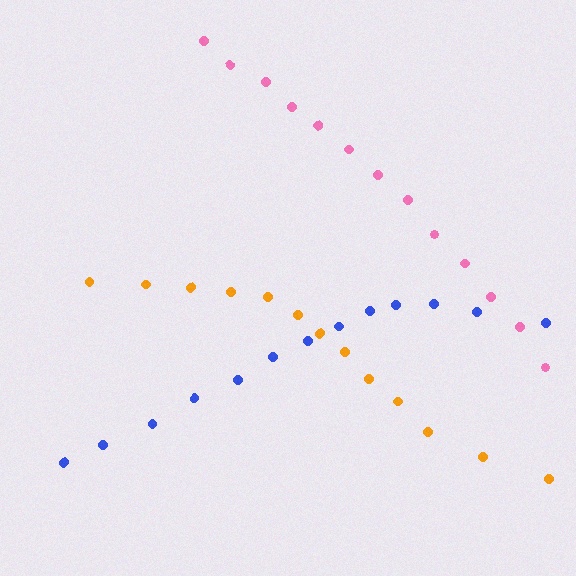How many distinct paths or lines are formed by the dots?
There are 3 distinct paths.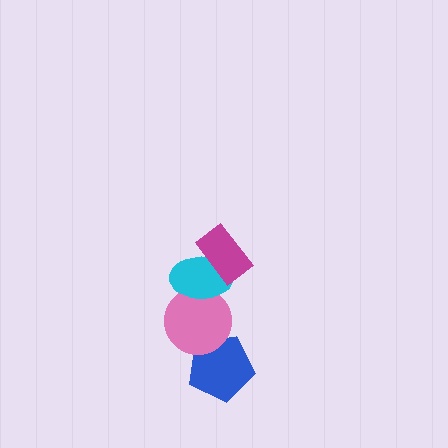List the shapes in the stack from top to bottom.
From top to bottom: the magenta rectangle, the cyan ellipse, the pink circle, the blue pentagon.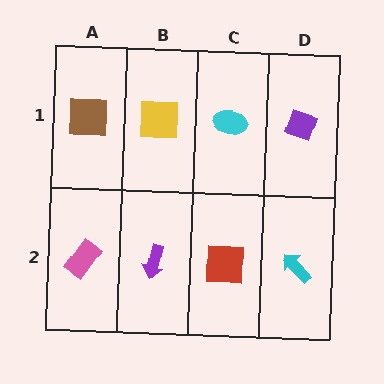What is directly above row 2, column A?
A brown square.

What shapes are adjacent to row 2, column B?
A yellow square (row 1, column B), a pink rectangle (row 2, column A), a red square (row 2, column C).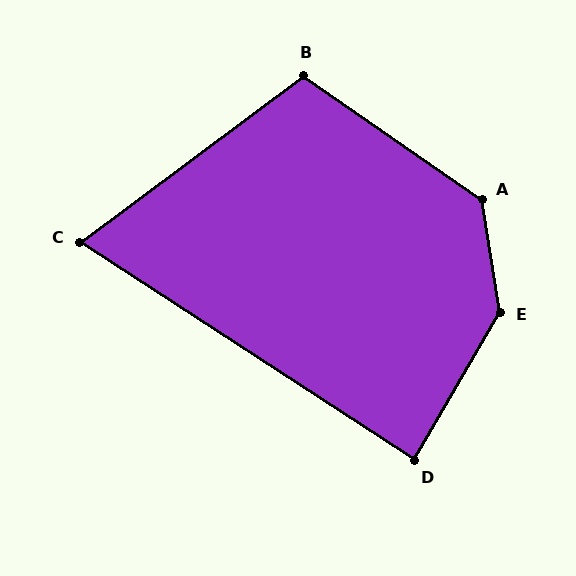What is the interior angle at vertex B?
Approximately 108 degrees (obtuse).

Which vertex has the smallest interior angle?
C, at approximately 70 degrees.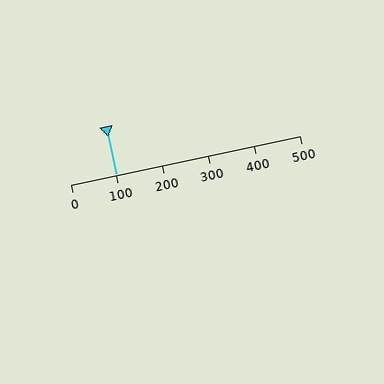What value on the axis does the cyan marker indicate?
The marker indicates approximately 100.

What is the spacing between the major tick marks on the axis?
The major ticks are spaced 100 apart.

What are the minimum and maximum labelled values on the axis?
The axis runs from 0 to 500.